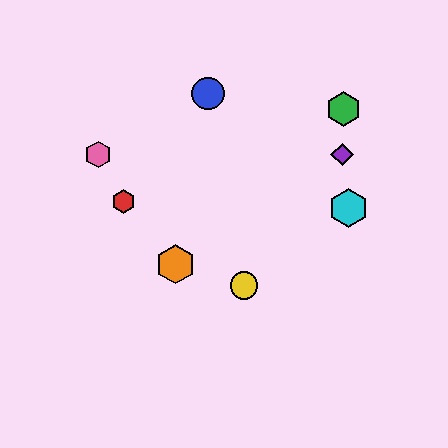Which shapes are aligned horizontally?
The purple diamond, the pink hexagon are aligned horizontally.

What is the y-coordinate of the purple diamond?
The purple diamond is at y≈154.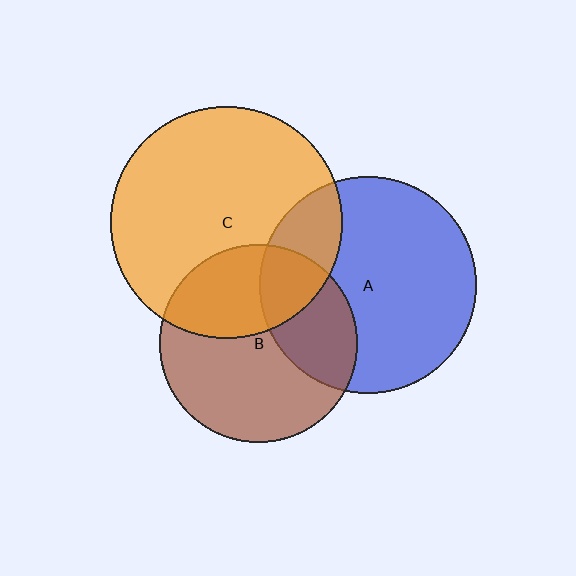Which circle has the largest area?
Circle C (orange).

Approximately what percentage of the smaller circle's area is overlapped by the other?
Approximately 30%.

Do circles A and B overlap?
Yes.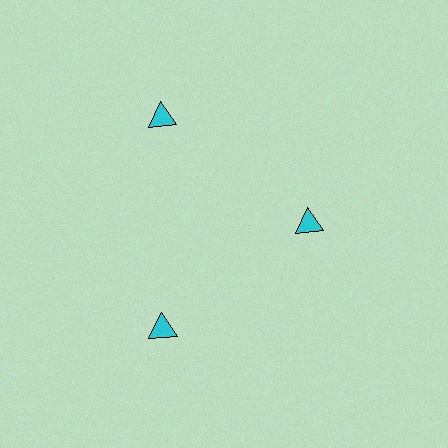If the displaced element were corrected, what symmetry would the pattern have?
It would have 3-fold rotational symmetry — the pattern would map onto itself every 120 degrees.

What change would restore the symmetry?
The symmetry would be restored by moving it outward, back onto the ring so that all 3 triangles sit at equal angles and equal distance from the center.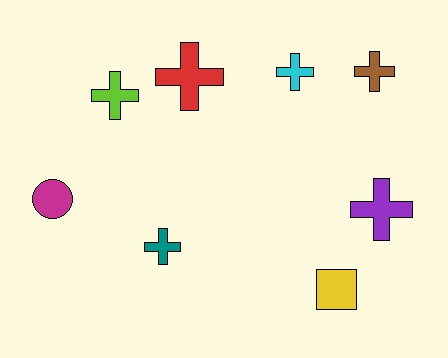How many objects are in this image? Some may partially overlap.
There are 8 objects.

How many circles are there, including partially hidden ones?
There is 1 circle.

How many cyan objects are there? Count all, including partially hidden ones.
There is 1 cyan object.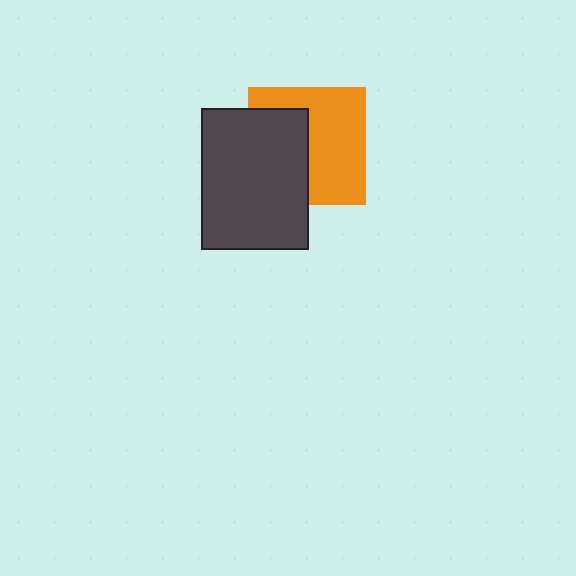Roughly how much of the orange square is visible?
About half of it is visible (roughly 56%).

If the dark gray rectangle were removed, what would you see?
You would see the complete orange square.